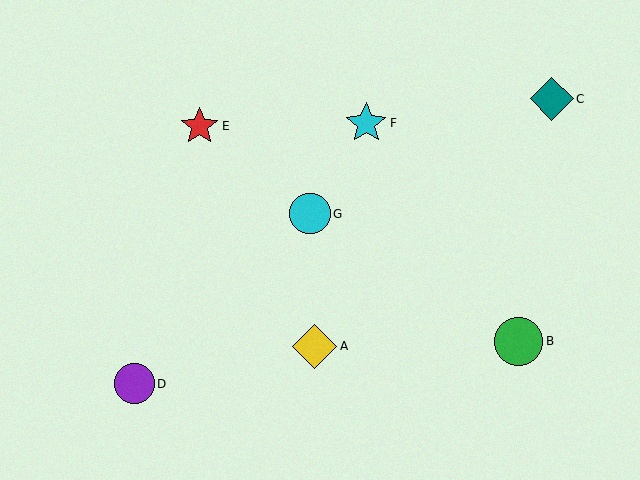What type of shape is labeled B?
Shape B is a green circle.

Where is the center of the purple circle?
The center of the purple circle is at (134, 384).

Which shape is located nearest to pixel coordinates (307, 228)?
The cyan circle (labeled G) at (310, 214) is nearest to that location.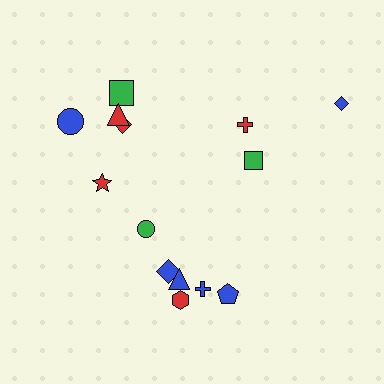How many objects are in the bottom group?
There are 6 objects.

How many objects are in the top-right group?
There are 3 objects.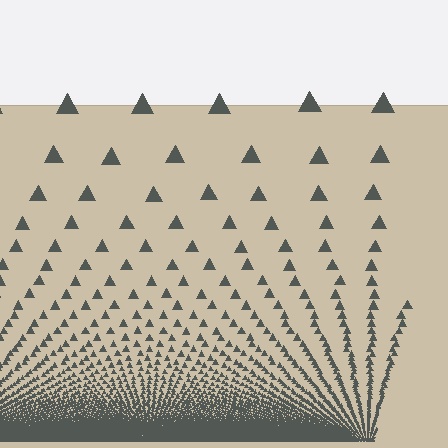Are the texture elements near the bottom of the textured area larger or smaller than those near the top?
Smaller. The gradient is inverted — elements near the bottom are smaller and denser.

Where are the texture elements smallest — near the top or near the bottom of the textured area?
Near the bottom.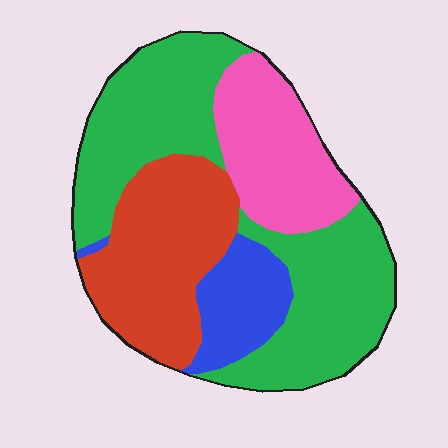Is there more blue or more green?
Green.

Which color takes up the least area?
Blue, at roughly 10%.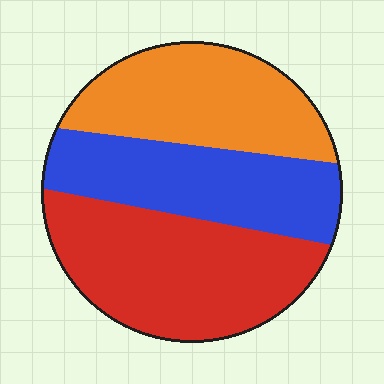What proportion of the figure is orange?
Orange takes up between a sixth and a third of the figure.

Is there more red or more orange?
Red.